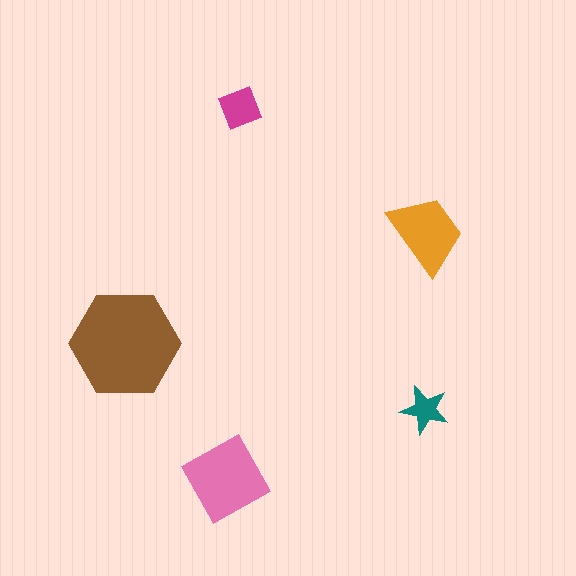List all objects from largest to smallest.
The brown hexagon, the pink square, the orange trapezoid, the magenta diamond, the teal star.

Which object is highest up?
The magenta diamond is topmost.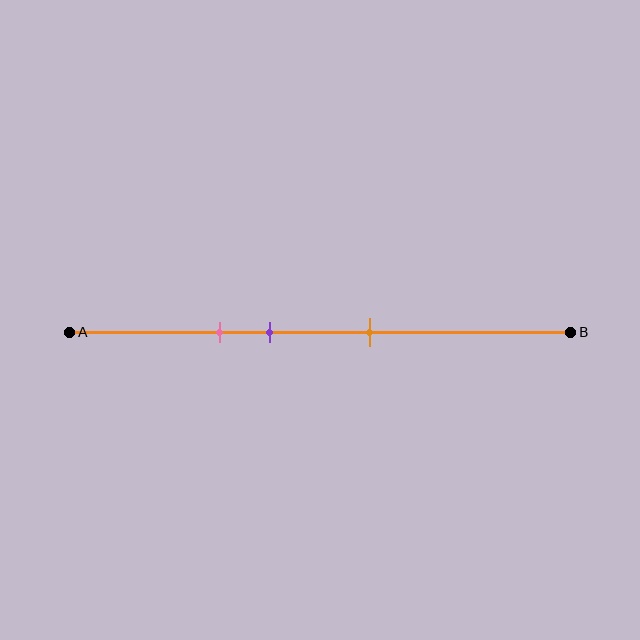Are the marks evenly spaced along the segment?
Yes, the marks are approximately evenly spaced.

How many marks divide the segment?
There are 3 marks dividing the segment.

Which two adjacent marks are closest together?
The pink and purple marks are the closest adjacent pair.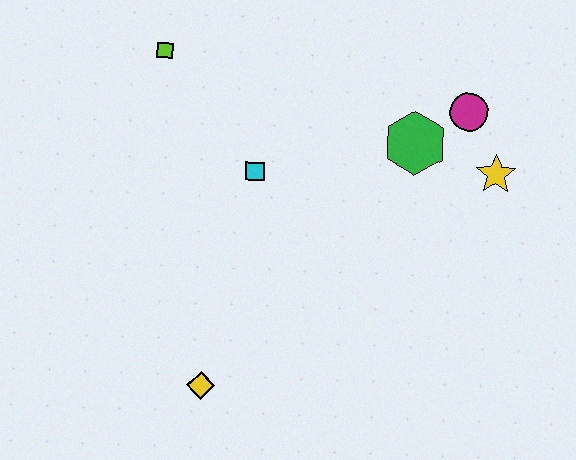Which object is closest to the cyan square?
The lime square is closest to the cyan square.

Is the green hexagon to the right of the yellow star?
No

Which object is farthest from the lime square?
The yellow star is farthest from the lime square.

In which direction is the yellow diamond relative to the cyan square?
The yellow diamond is below the cyan square.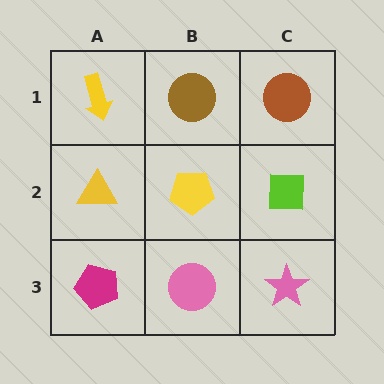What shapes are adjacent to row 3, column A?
A yellow triangle (row 2, column A), a pink circle (row 3, column B).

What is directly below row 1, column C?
A lime square.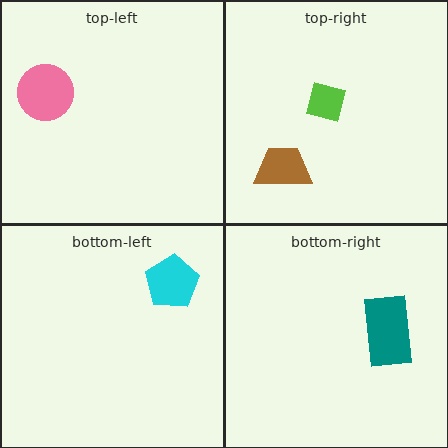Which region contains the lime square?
The top-right region.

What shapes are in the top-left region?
The pink circle.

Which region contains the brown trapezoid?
The top-right region.